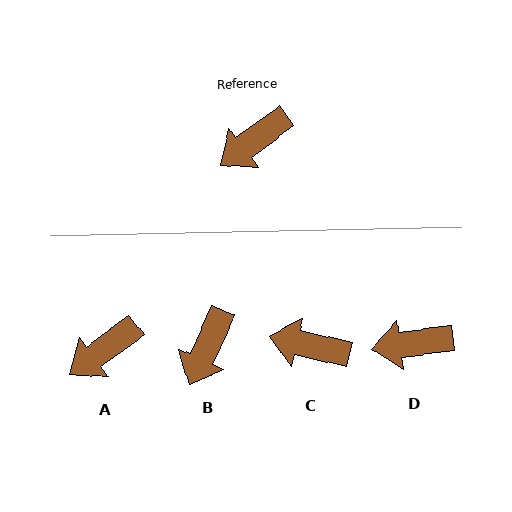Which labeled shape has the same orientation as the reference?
A.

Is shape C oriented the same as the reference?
No, it is off by about 50 degrees.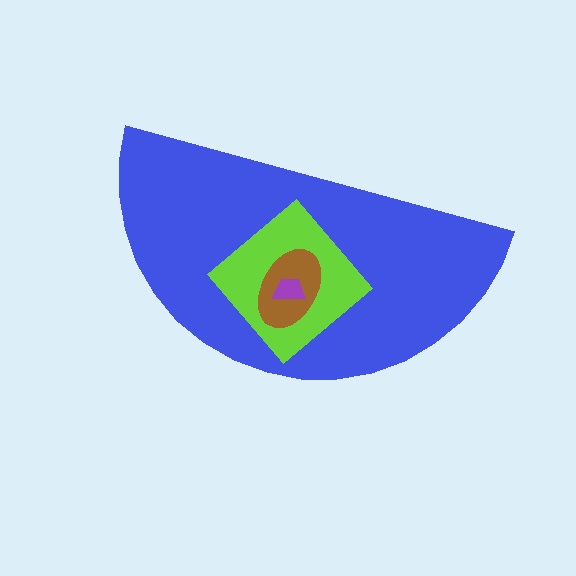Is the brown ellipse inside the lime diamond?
Yes.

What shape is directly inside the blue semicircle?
The lime diamond.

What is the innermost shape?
The purple trapezoid.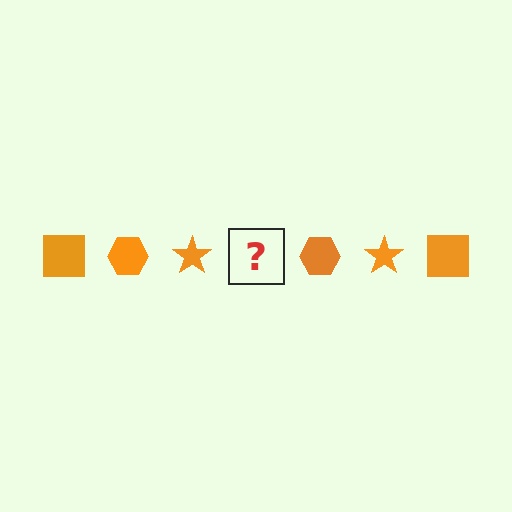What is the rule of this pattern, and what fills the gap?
The rule is that the pattern cycles through square, hexagon, star shapes in orange. The gap should be filled with an orange square.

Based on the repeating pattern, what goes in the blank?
The blank should be an orange square.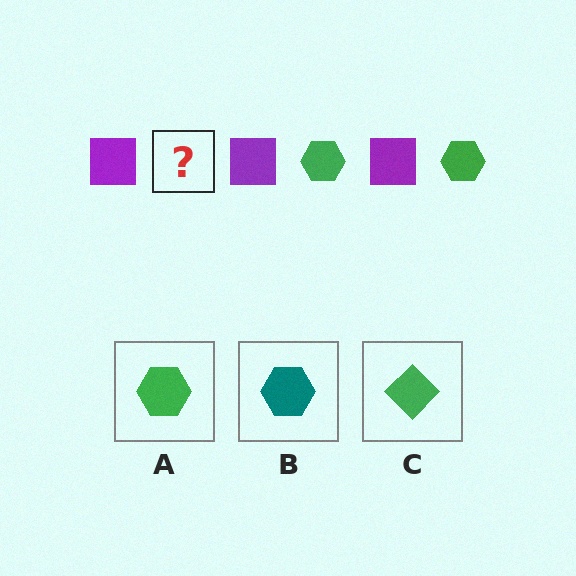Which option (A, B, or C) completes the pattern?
A.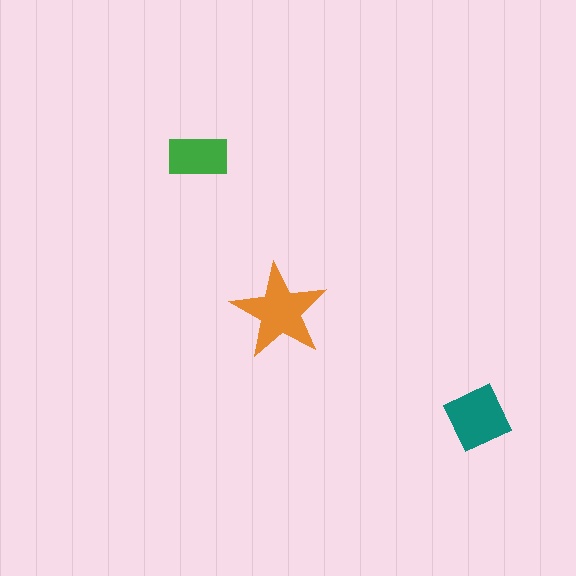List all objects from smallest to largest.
The green rectangle, the teal diamond, the orange star.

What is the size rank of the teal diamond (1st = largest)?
2nd.